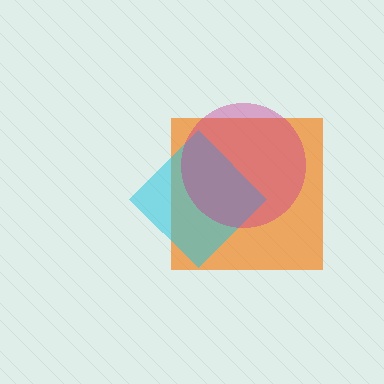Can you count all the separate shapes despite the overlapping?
Yes, there are 3 separate shapes.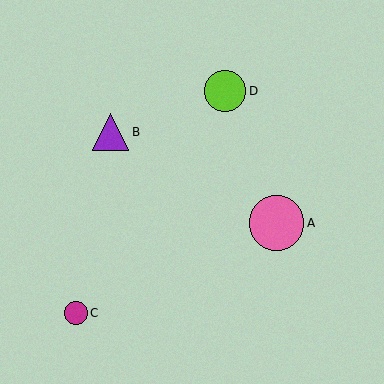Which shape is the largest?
The pink circle (labeled A) is the largest.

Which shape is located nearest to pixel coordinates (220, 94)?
The lime circle (labeled D) at (225, 91) is nearest to that location.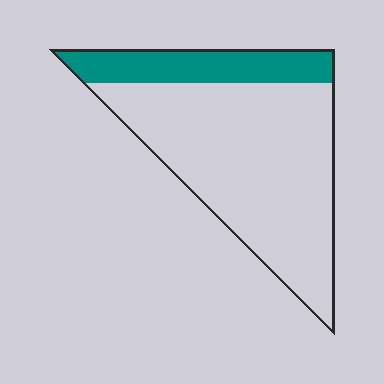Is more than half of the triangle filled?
No.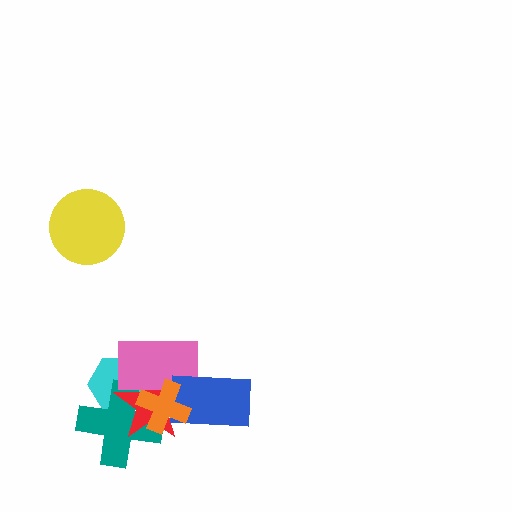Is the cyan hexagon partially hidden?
Yes, it is partially covered by another shape.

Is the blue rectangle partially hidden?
Yes, it is partially covered by another shape.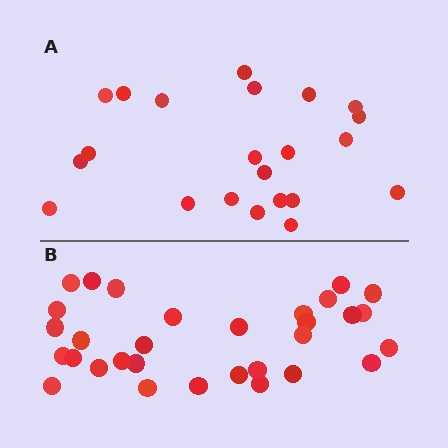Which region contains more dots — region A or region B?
Region B (the bottom region) has more dots.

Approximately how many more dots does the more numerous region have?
Region B has roughly 8 or so more dots than region A.